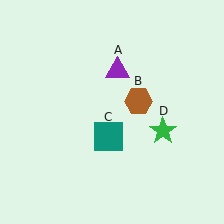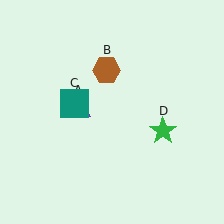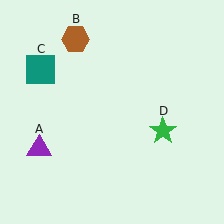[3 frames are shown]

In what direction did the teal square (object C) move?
The teal square (object C) moved up and to the left.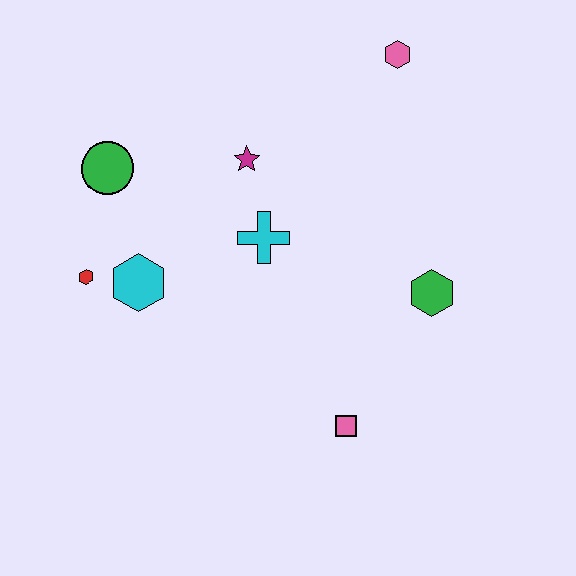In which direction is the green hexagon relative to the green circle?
The green hexagon is to the right of the green circle.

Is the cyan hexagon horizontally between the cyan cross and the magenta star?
No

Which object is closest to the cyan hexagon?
The red hexagon is closest to the cyan hexagon.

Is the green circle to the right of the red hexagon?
Yes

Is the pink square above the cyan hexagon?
No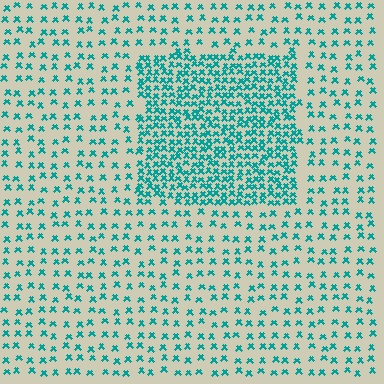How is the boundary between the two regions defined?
The boundary is defined by a change in element density (approximately 2.6x ratio). All elements are the same color, size, and shape.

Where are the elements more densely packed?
The elements are more densely packed inside the rectangle boundary.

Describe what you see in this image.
The image contains small teal elements arranged at two different densities. A rectangle-shaped region is visible where the elements are more densely packed than the surrounding area.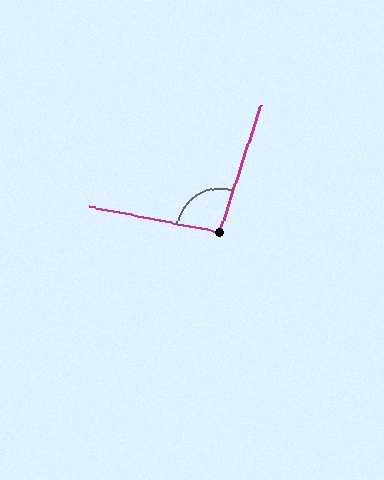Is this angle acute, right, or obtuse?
It is obtuse.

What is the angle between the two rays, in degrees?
Approximately 96 degrees.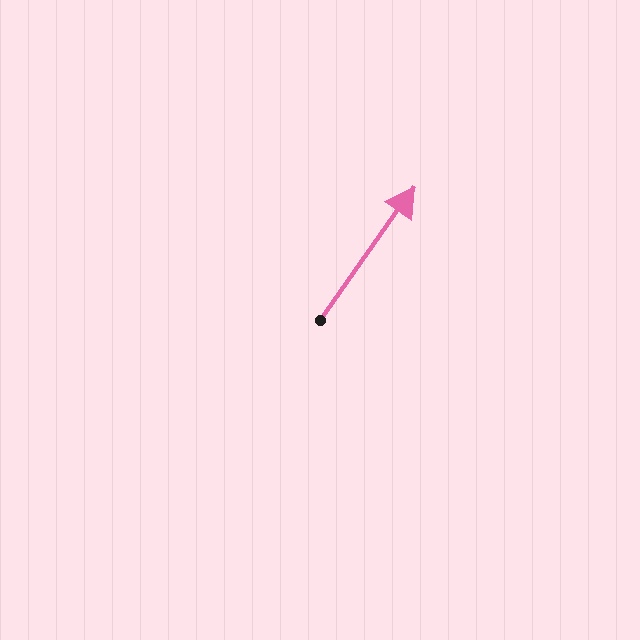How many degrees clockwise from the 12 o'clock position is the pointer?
Approximately 36 degrees.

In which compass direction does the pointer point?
Northeast.